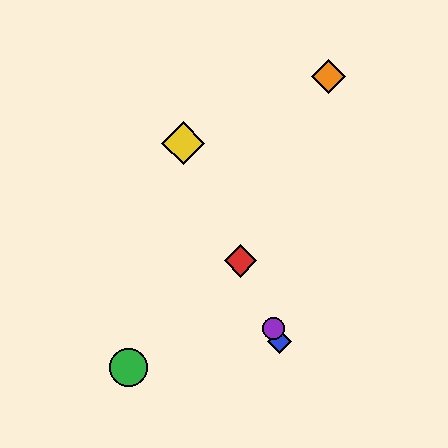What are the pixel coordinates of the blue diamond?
The blue diamond is at (280, 341).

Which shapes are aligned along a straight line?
The red diamond, the blue diamond, the yellow diamond, the purple circle are aligned along a straight line.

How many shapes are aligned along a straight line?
4 shapes (the red diamond, the blue diamond, the yellow diamond, the purple circle) are aligned along a straight line.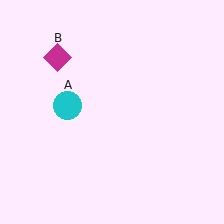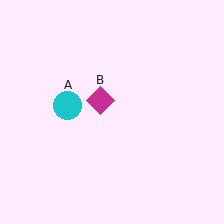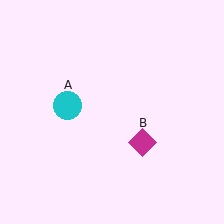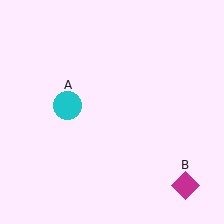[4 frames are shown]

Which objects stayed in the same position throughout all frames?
Cyan circle (object A) remained stationary.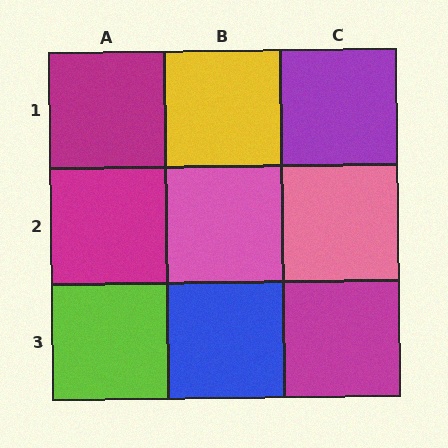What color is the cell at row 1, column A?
Magenta.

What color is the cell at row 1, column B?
Yellow.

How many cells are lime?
1 cell is lime.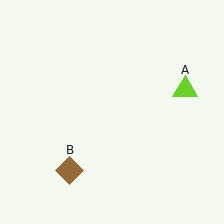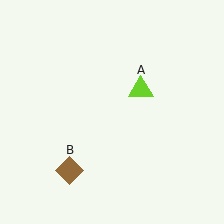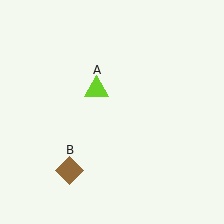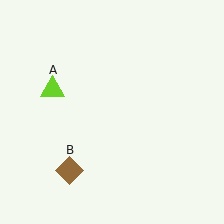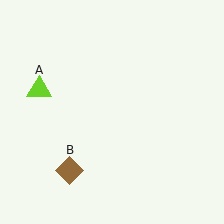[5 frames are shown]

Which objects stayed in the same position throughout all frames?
Brown diamond (object B) remained stationary.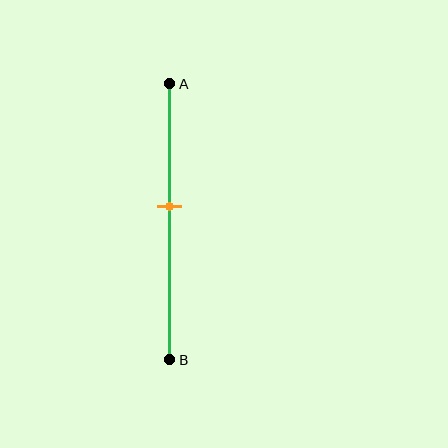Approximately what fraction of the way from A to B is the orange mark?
The orange mark is approximately 45% of the way from A to B.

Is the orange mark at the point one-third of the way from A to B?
No, the mark is at about 45% from A, not at the 33% one-third point.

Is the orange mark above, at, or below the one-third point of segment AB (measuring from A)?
The orange mark is below the one-third point of segment AB.